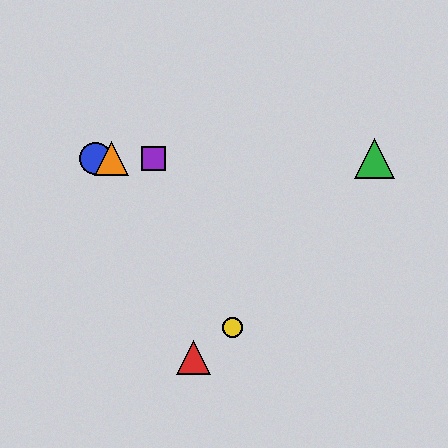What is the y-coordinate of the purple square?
The purple square is at y≈158.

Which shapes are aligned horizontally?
The blue circle, the green triangle, the purple square, the orange triangle are aligned horizontally.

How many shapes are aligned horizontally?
4 shapes (the blue circle, the green triangle, the purple square, the orange triangle) are aligned horizontally.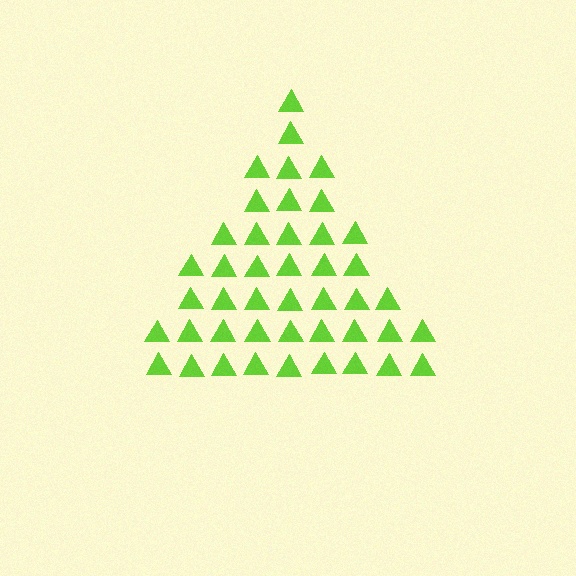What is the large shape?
The large shape is a triangle.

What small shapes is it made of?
It is made of small triangles.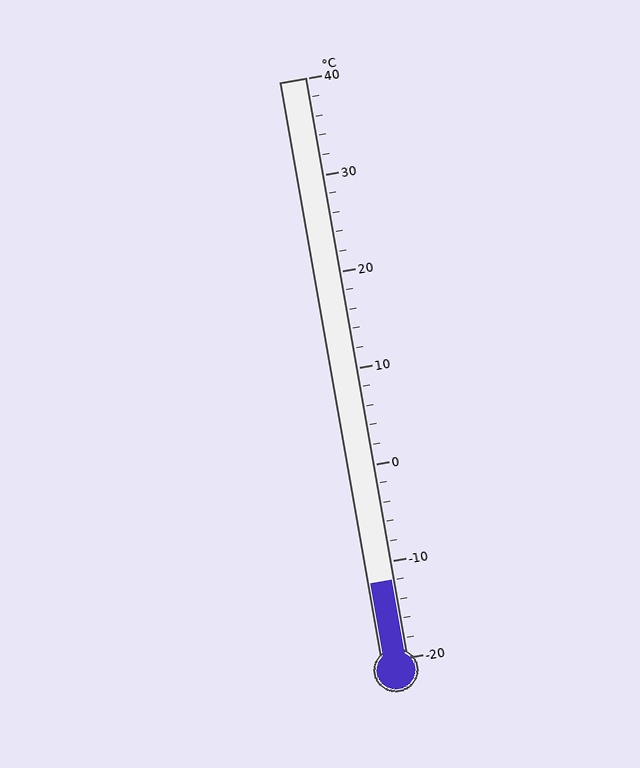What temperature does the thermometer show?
The thermometer shows approximately -12°C.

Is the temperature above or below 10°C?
The temperature is below 10°C.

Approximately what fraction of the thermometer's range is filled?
The thermometer is filled to approximately 15% of its range.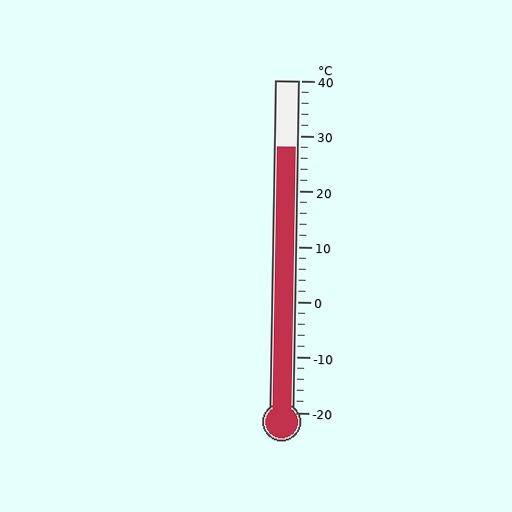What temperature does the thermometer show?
The thermometer shows approximately 28°C.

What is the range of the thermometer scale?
The thermometer scale ranges from -20°C to 40°C.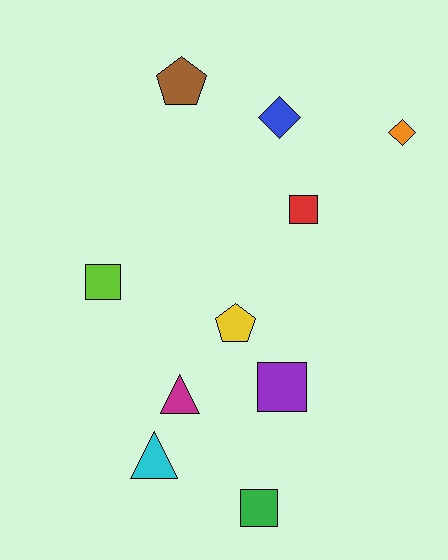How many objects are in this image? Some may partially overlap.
There are 10 objects.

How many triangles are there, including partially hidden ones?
There are 2 triangles.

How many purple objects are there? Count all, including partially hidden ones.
There is 1 purple object.